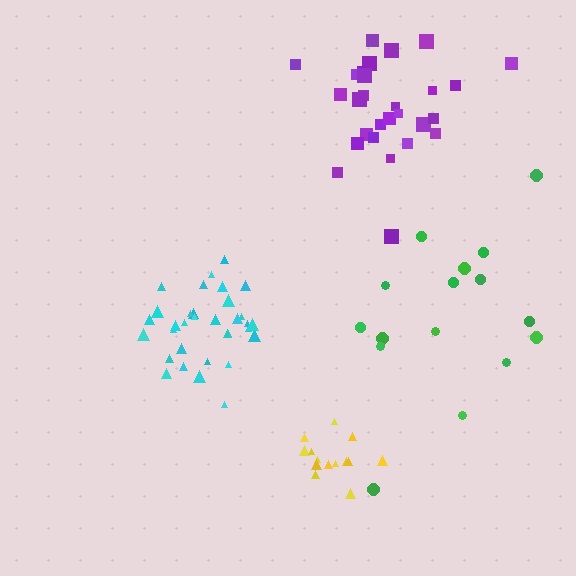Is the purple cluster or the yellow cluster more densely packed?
Yellow.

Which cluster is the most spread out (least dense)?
Green.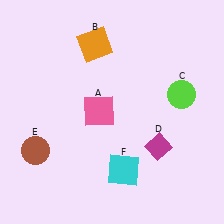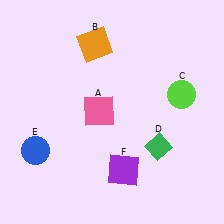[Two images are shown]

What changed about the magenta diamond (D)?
In Image 1, D is magenta. In Image 2, it changed to green.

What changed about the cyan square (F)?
In Image 1, F is cyan. In Image 2, it changed to purple.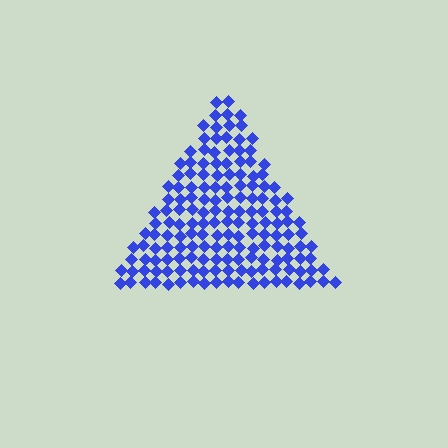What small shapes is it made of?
It is made of small diamonds.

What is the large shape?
The large shape is a triangle.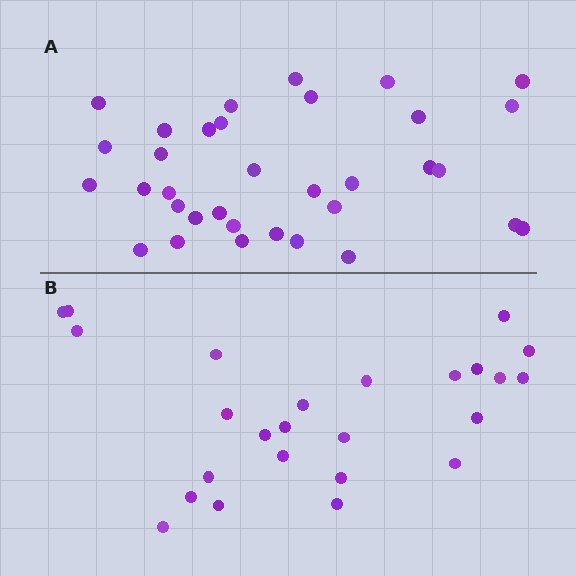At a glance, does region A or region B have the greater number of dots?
Region A (the top region) has more dots.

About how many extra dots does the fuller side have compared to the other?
Region A has roughly 8 or so more dots than region B.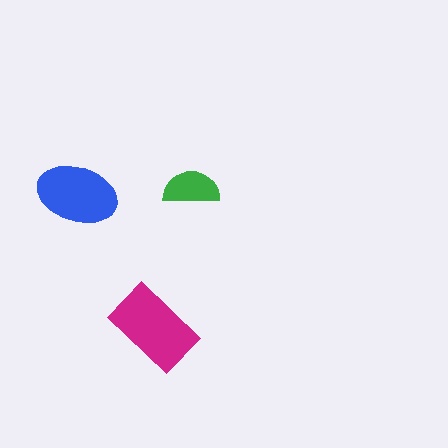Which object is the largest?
The magenta rectangle.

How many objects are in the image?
There are 3 objects in the image.